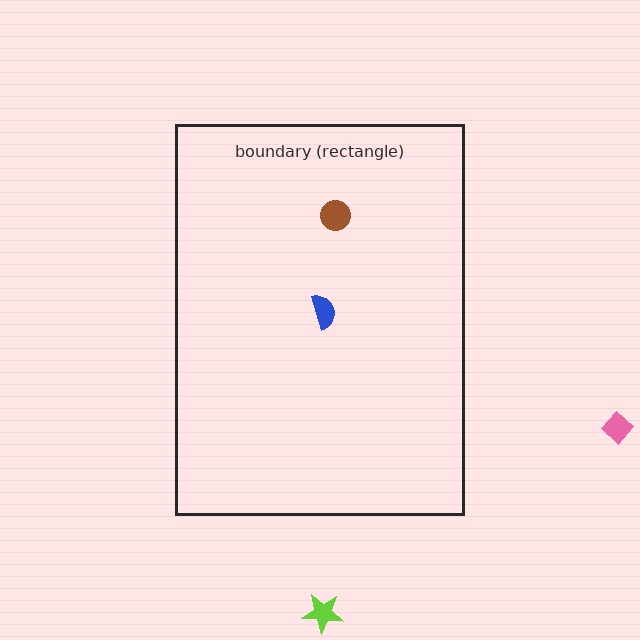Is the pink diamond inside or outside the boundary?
Outside.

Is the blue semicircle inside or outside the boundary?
Inside.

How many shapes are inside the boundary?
2 inside, 2 outside.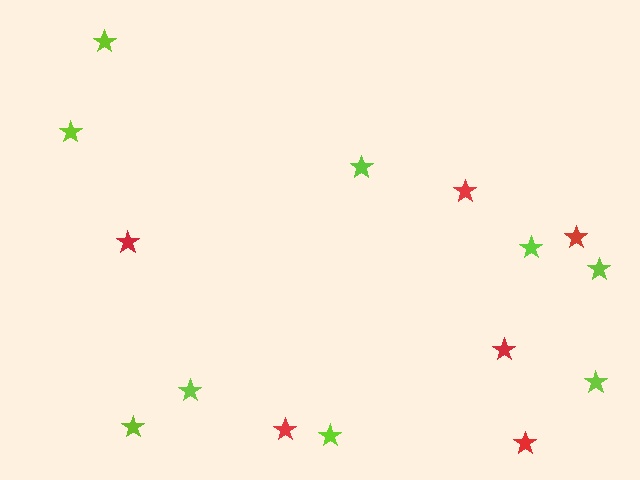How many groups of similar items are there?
There are 2 groups: one group of red stars (6) and one group of lime stars (9).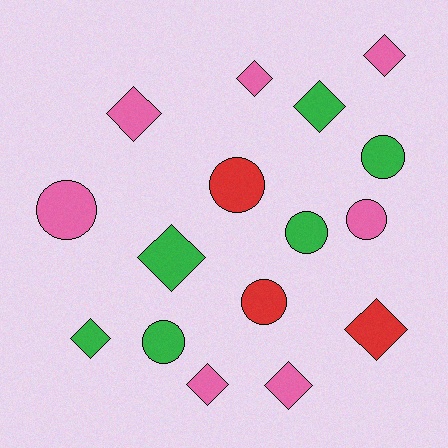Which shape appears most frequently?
Diamond, with 9 objects.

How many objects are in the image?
There are 16 objects.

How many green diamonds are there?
There are 3 green diamonds.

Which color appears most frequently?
Pink, with 7 objects.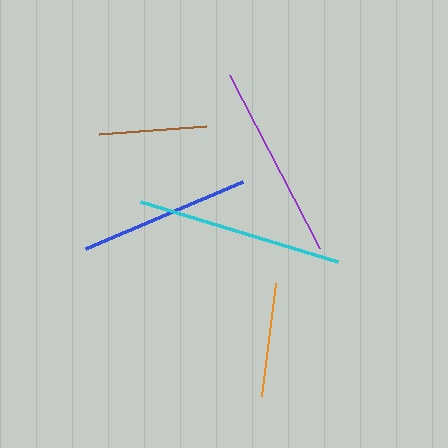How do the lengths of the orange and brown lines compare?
The orange and brown lines are approximately the same length.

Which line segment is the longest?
The cyan line is the longest at approximately 206 pixels.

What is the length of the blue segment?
The blue segment is approximately 171 pixels long.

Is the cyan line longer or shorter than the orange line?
The cyan line is longer than the orange line.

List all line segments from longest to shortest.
From longest to shortest: cyan, purple, blue, orange, brown.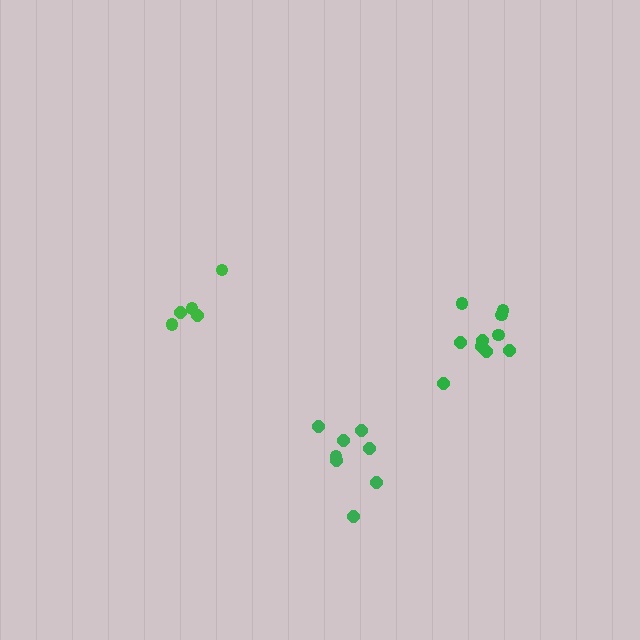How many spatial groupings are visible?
There are 3 spatial groupings.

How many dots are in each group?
Group 1: 10 dots, Group 2: 5 dots, Group 3: 9 dots (24 total).